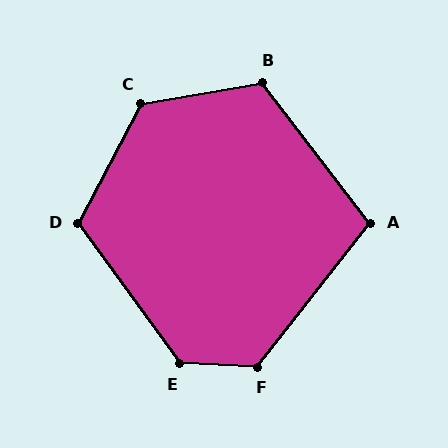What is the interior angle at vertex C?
Approximately 128 degrees (obtuse).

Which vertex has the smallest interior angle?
A, at approximately 104 degrees.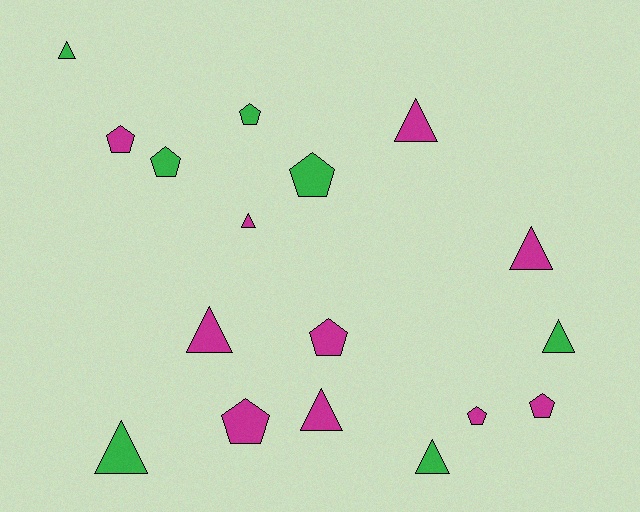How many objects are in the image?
There are 17 objects.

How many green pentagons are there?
There are 3 green pentagons.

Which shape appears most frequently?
Triangle, with 9 objects.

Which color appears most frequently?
Magenta, with 10 objects.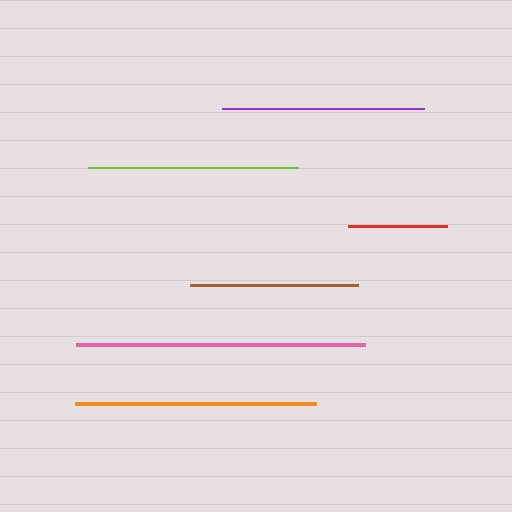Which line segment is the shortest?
The red line is the shortest at approximately 98 pixels.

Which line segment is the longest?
The pink line is the longest at approximately 289 pixels.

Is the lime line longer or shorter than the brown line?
The lime line is longer than the brown line.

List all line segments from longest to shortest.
From longest to shortest: pink, orange, lime, purple, brown, red.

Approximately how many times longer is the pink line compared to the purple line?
The pink line is approximately 1.4 times the length of the purple line.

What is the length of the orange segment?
The orange segment is approximately 241 pixels long.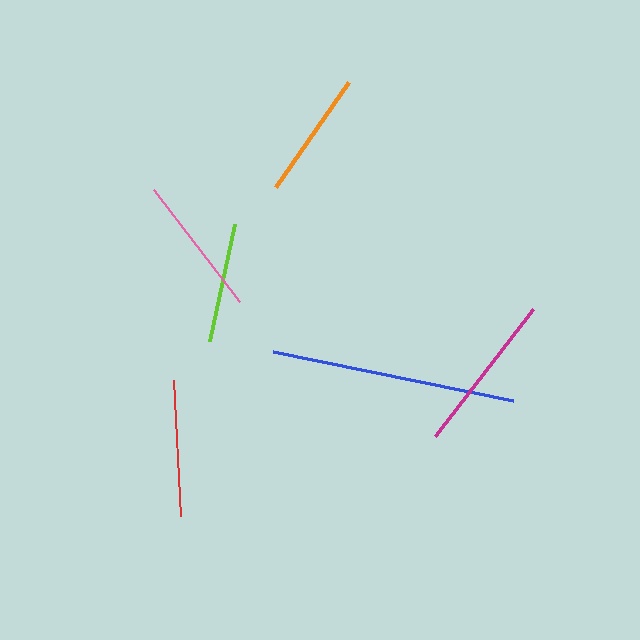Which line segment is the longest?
The blue line is the longest at approximately 245 pixels.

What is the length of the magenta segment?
The magenta segment is approximately 160 pixels long.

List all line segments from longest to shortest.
From longest to shortest: blue, magenta, pink, red, orange, lime.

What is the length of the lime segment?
The lime segment is approximately 119 pixels long.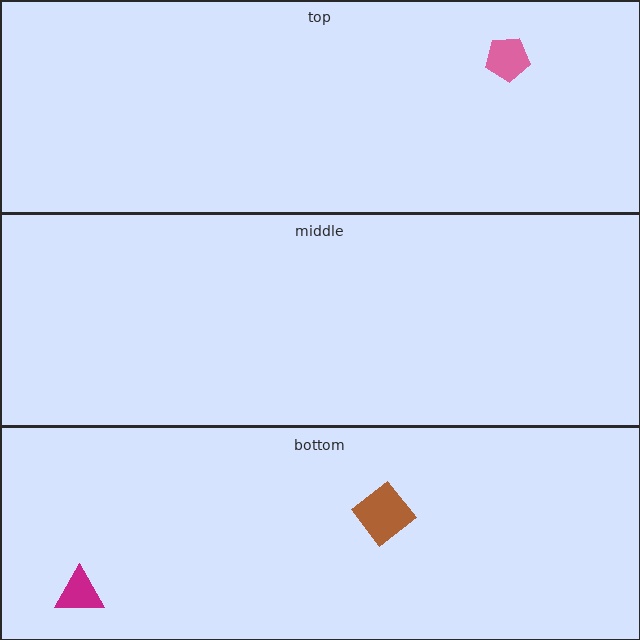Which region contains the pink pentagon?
The top region.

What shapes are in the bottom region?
The brown diamond, the magenta triangle.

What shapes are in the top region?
The pink pentagon.